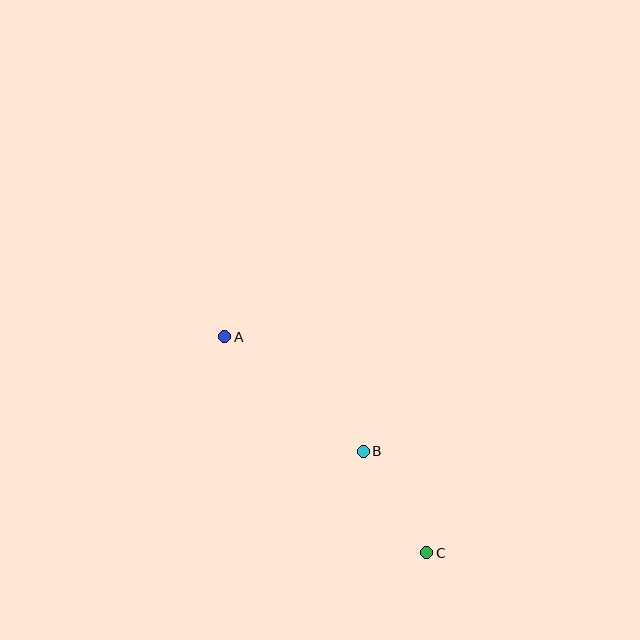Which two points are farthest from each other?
Points A and C are farthest from each other.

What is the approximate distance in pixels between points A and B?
The distance between A and B is approximately 180 pixels.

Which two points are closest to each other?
Points B and C are closest to each other.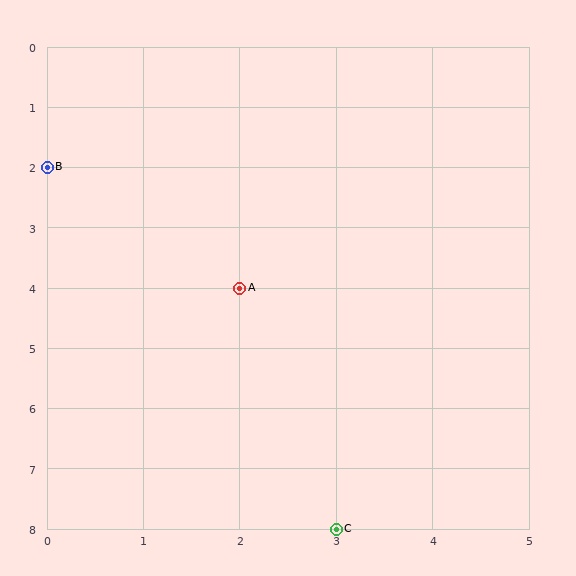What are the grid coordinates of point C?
Point C is at grid coordinates (3, 8).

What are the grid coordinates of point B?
Point B is at grid coordinates (0, 2).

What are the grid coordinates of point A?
Point A is at grid coordinates (2, 4).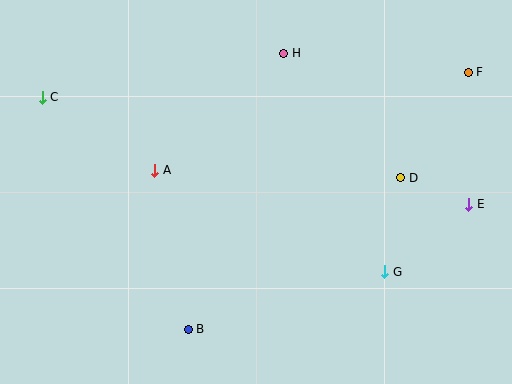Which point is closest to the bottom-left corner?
Point B is closest to the bottom-left corner.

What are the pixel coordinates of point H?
Point H is at (284, 53).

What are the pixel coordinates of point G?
Point G is at (385, 272).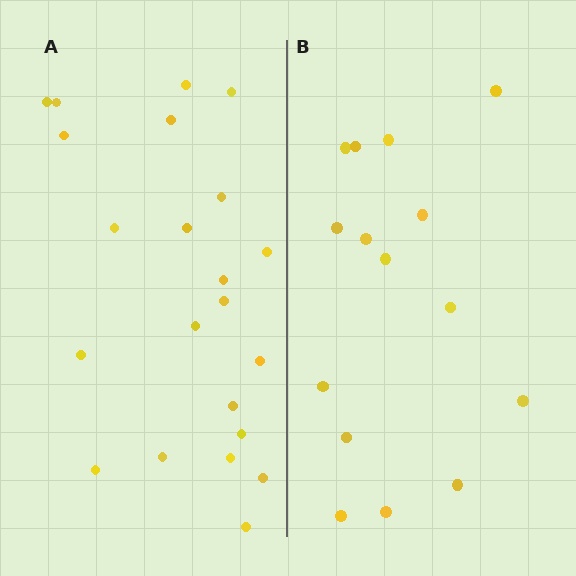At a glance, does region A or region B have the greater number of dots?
Region A (the left region) has more dots.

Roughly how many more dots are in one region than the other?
Region A has roughly 8 or so more dots than region B.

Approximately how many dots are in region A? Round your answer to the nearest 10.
About 20 dots. (The exact count is 22, which rounds to 20.)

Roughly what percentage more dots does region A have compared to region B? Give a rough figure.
About 45% more.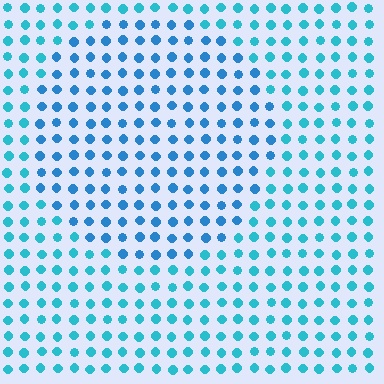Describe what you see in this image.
The image is filled with small cyan elements in a uniform arrangement. A circle-shaped region is visible where the elements are tinted to a slightly different hue, forming a subtle color boundary.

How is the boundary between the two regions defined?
The boundary is defined purely by a slight shift in hue (about 22 degrees). Spacing, size, and orientation are identical on both sides.